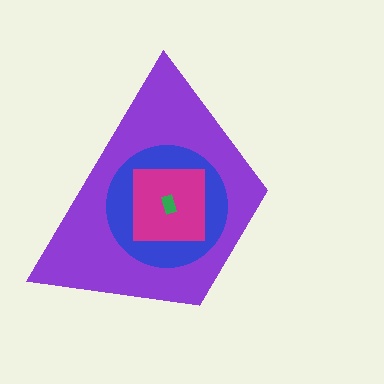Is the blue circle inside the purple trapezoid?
Yes.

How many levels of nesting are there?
4.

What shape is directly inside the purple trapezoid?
The blue circle.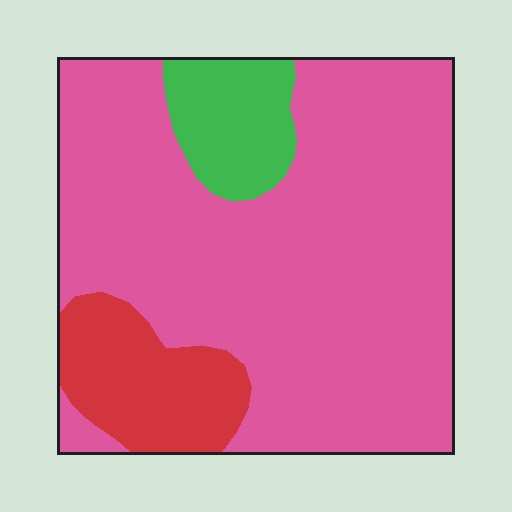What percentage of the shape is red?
Red covers 14% of the shape.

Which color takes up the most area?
Pink, at roughly 75%.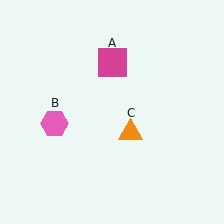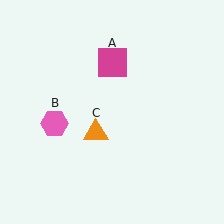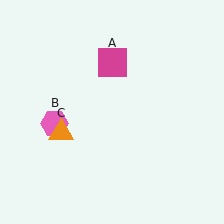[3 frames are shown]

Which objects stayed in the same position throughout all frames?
Magenta square (object A) and pink hexagon (object B) remained stationary.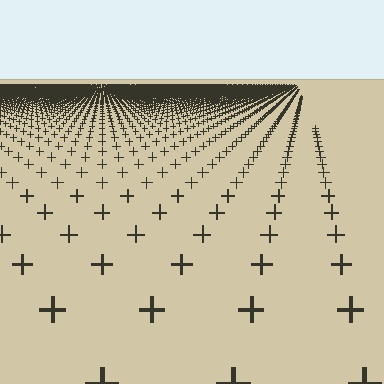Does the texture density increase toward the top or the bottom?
Density increases toward the top.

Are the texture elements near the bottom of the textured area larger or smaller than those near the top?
Larger. Near the bottom, elements are closer to the viewer and appear at a bigger on-screen size.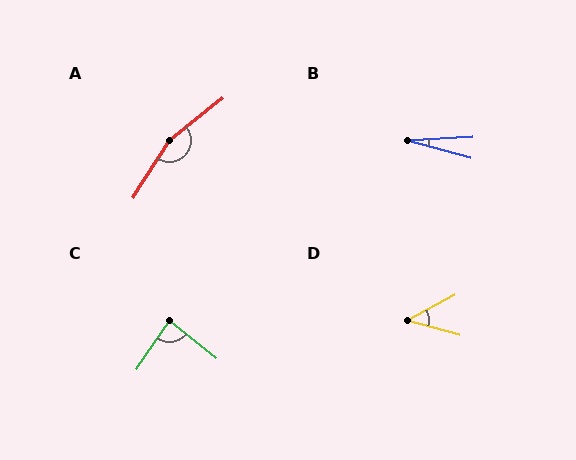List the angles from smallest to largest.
B (19°), D (43°), C (86°), A (160°).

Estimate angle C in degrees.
Approximately 86 degrees.